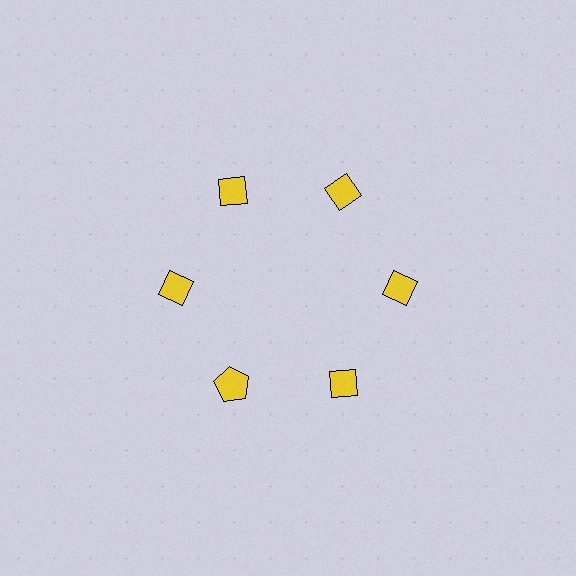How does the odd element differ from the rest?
It has a different shape: pentagon instead of diamond.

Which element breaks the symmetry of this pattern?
The yellow pentagon at roughly the 7 o'clock position breaks the symmetry. All other shapes are yellow diamonds.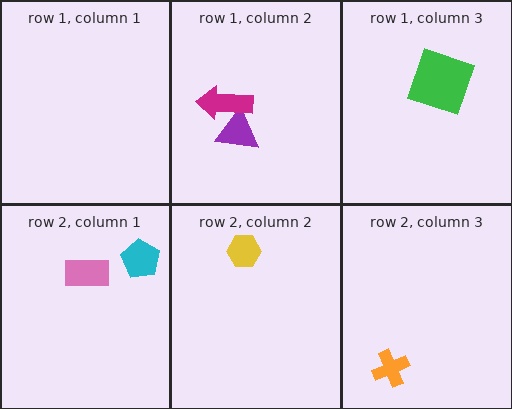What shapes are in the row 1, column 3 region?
The green square.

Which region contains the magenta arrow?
The row 1, column 2 region.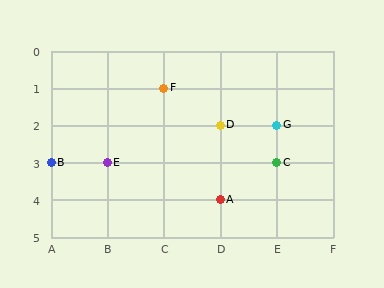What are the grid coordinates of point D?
Point D is at grid coordinates (D, 2).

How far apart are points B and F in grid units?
Points B and F are 2 columns and 2 rows apart (about 2.8 grid units diagonally).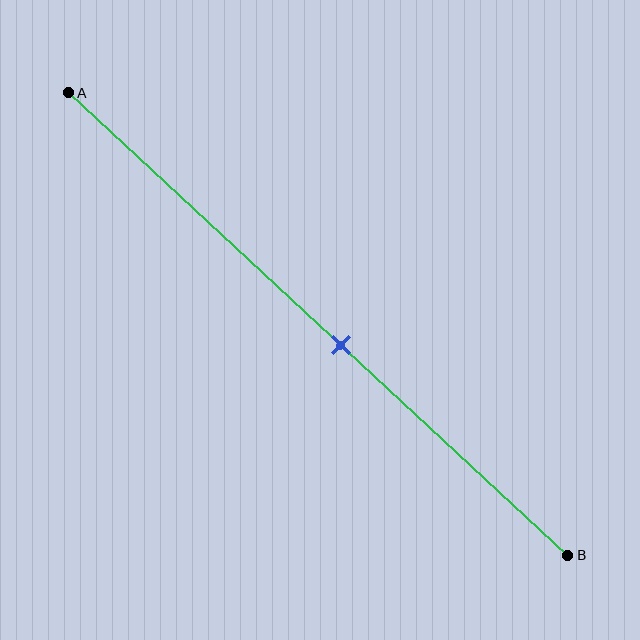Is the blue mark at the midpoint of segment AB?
No, the mark is at about 55% from A, not at the 50% midpoint.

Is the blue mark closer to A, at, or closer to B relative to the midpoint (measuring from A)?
The blue mark is closer to point B than the midpoint of segment AB.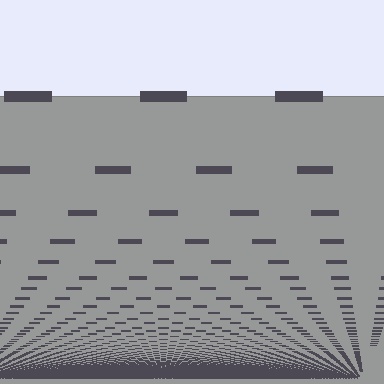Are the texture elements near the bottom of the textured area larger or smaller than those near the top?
Smaller. The gradient is inverted — elements near the bottom are smaller and denser.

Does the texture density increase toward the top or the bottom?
Density increases toward the bottom.